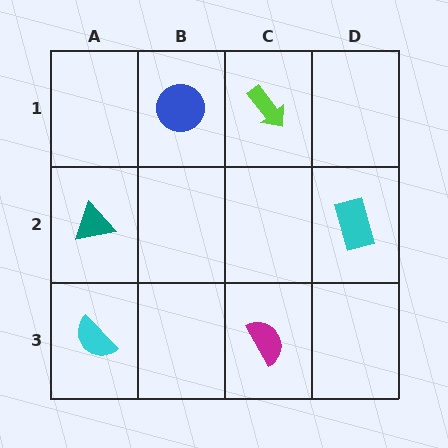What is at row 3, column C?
A magenta semicircle.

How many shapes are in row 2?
2 shapes.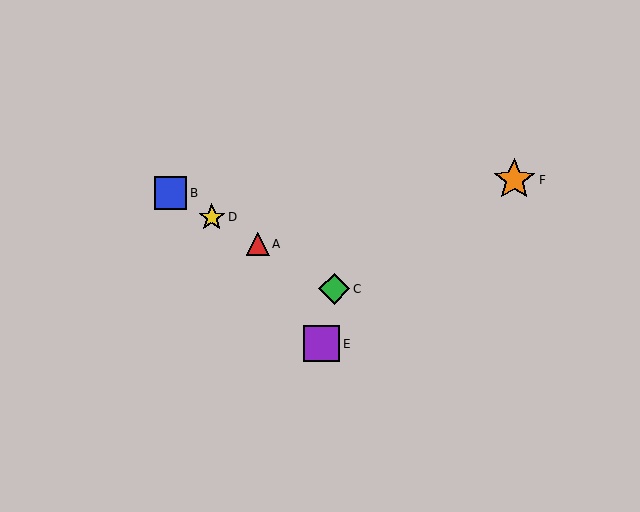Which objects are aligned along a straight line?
Objects A, B, C, D are aligned along a straight line.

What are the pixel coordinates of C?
Object C is at (334, 289).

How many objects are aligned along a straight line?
4 objects (A, B, C, D) are aligned along a straight line.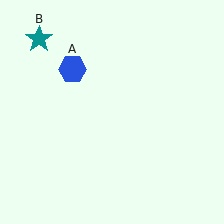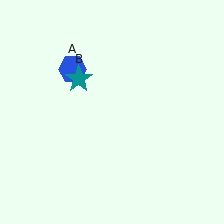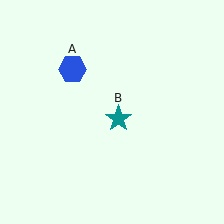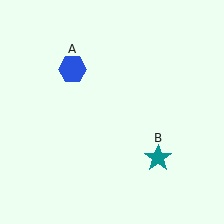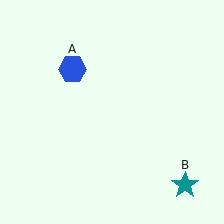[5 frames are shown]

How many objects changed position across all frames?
1 object changed position: teal star (object B).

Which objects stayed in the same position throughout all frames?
Blue hexagon (object A) remained stationary.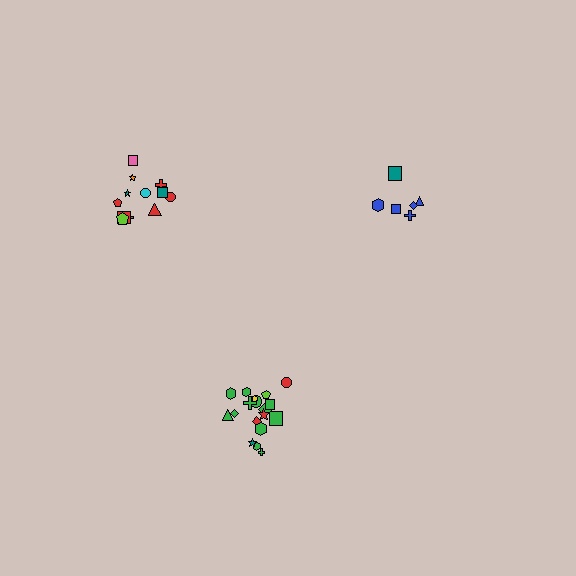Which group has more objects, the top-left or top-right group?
The top-left group.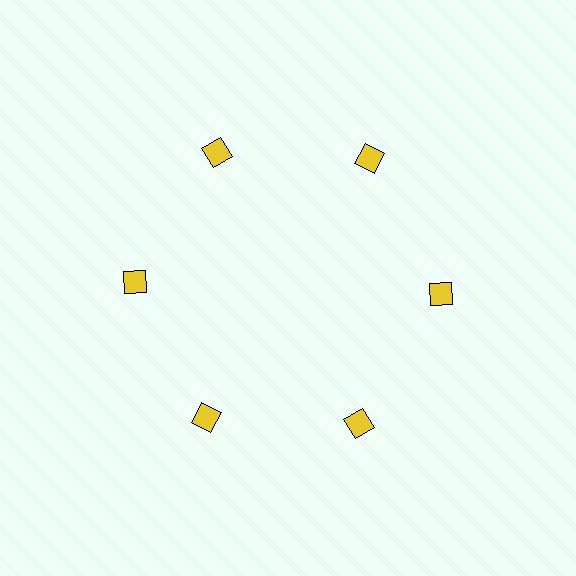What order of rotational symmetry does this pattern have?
This pattern has 6-fold rotational symmetry.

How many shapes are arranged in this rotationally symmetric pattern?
There are 6 shapes, arranged in 6 groups of 1.